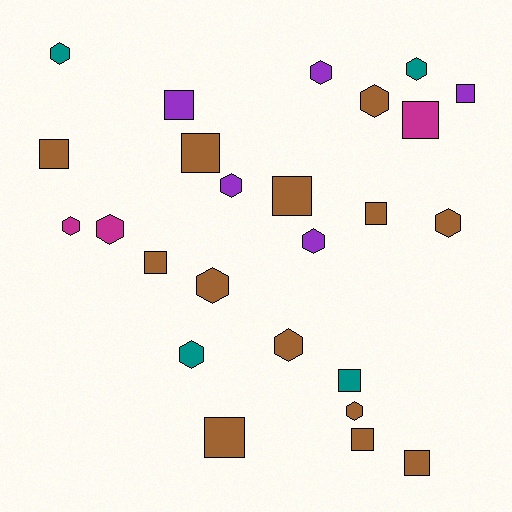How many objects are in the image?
There are 25 objects.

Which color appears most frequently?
Brown, with 13 objects.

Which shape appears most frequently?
Hexagon, with 13 objects.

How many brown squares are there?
There are 8 brown squares.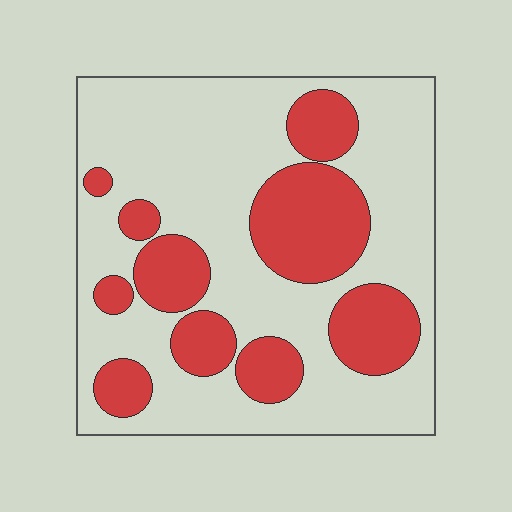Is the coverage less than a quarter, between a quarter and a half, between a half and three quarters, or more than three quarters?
Between a quarter and a half.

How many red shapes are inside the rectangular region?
10.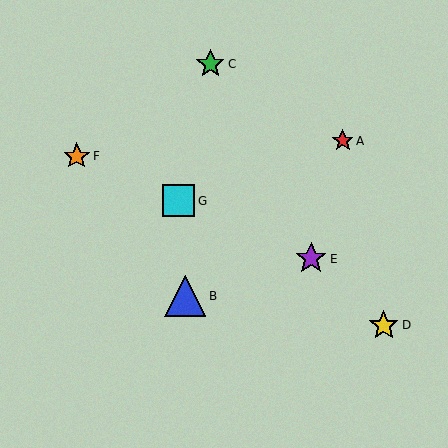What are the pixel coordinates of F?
Object F is at (77, 156).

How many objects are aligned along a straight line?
3 objects (E, F, G) are aligned along a straight line.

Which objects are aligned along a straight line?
Objects E, F, G are aligned along a straight line.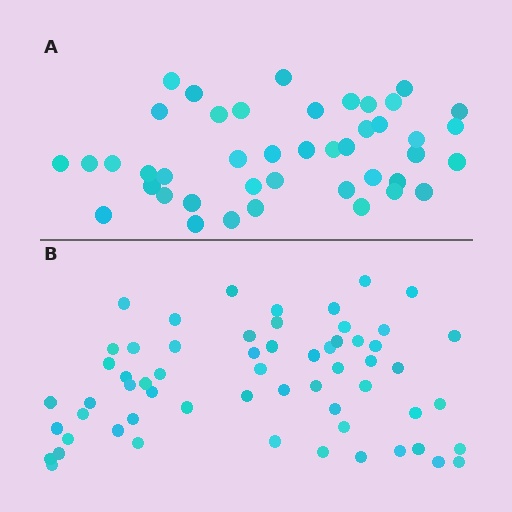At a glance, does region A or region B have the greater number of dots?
Region B (the bottom region) has more dots.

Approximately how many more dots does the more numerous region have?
Region B has approximately 15 more dots than region A.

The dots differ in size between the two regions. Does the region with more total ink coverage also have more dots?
No. Region A has more total ink coverage because its dots are larger, but region B actually contains more individual dots. Total area can be misleading — the number of items is what matters here.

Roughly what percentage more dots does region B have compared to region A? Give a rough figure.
About 40% more.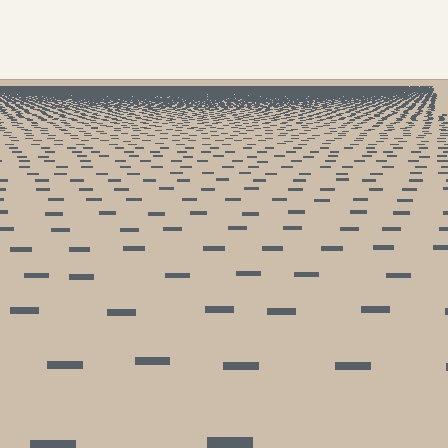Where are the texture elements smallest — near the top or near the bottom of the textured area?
Near the top.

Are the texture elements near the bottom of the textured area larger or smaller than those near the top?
Larger. Near the bottom, elements are closer to the viewer and appear at a bigger on-screen size.